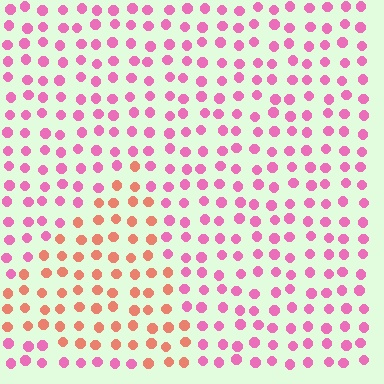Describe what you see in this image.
The image is filled with small pink elements in a uniform arrangement. A triangle-shaped region is visible where the elements are tinted to a slightly different hue, forming a subtle color boundary.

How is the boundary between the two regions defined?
The boundary is defined purely by a slight shift in hue (about 45 degrees). Spacing, size, and orientation are identical on both sides.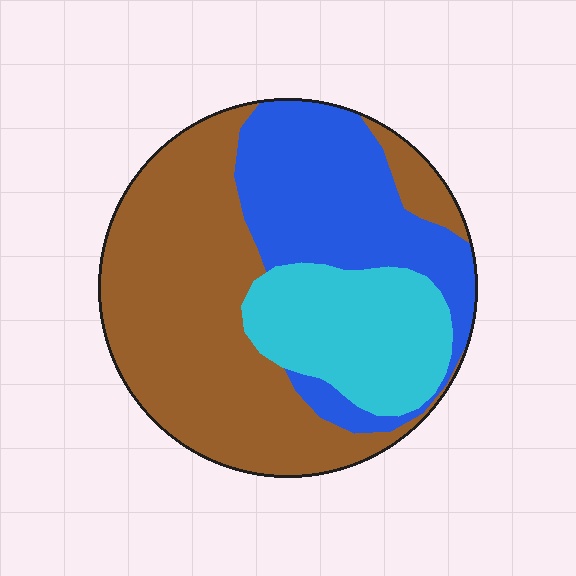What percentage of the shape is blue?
Blue covers 29% of the shape.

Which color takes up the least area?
Cyan, at roughly 20%.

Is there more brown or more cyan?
Brown.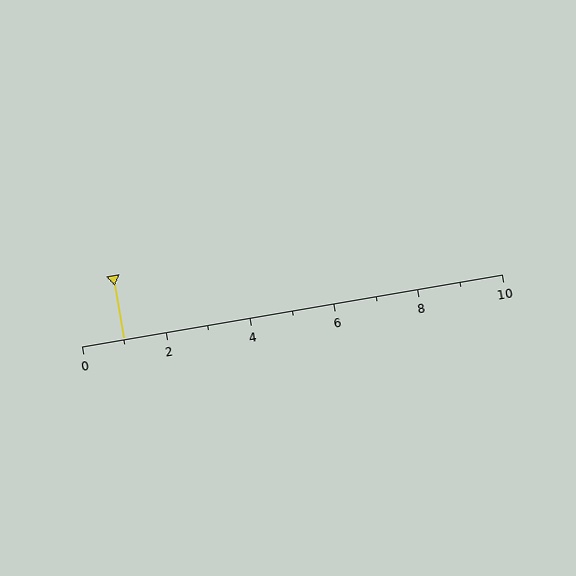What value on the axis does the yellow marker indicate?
The marker indicates approximately 1.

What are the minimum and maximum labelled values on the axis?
The axis runs from 0 to 10.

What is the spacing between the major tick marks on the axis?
The major ticks are spaced 2 apart.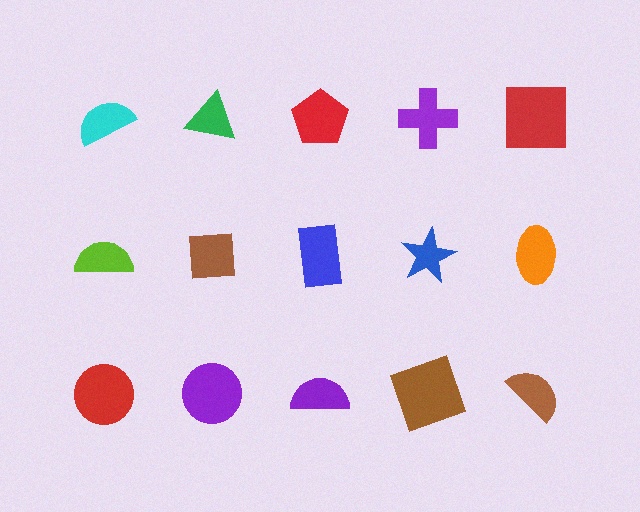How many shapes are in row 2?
5 shapes.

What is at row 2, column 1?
A lime semicircle.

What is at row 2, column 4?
A blue star.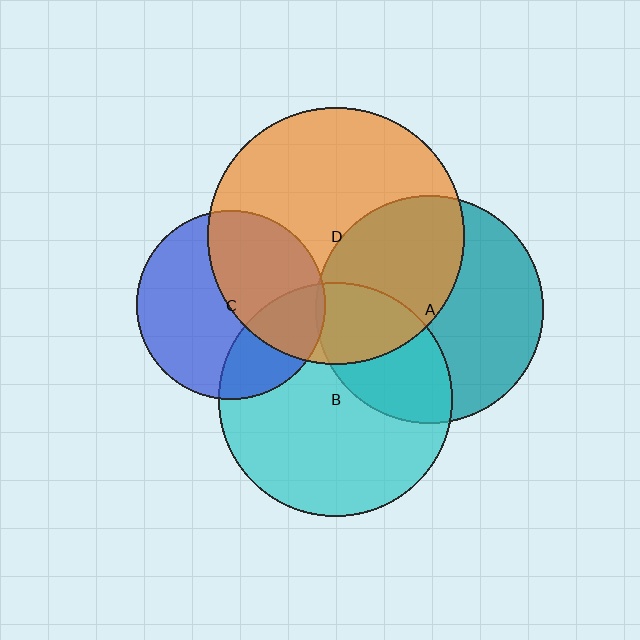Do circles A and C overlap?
Yes.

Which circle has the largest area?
Circle D (orange).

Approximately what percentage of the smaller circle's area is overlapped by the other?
Approximately 5%.